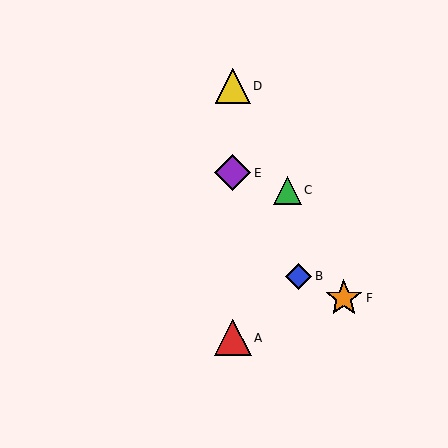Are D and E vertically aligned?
Yes, both are at x≈233.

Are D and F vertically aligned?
No, D is at x≈233 and F is at x≈344.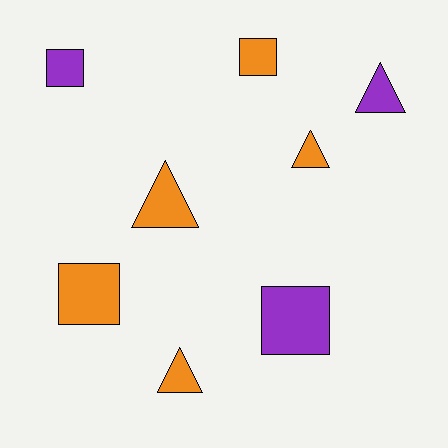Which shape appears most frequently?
Square, with 4 objects.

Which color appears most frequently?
Orange, with 5 objects.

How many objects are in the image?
There are 8 objects.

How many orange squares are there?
There are 2 orange squares.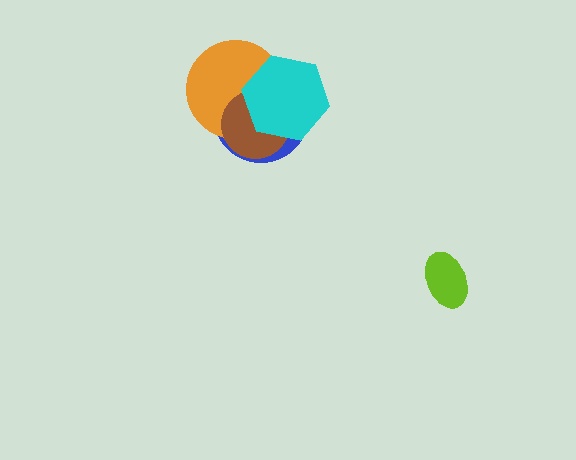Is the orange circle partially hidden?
Yes, it is partially covered by another shape.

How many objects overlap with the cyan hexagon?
3 objects overlap with the cyan hexagon.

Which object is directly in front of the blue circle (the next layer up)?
The orange circle is directly in front of the blue circle.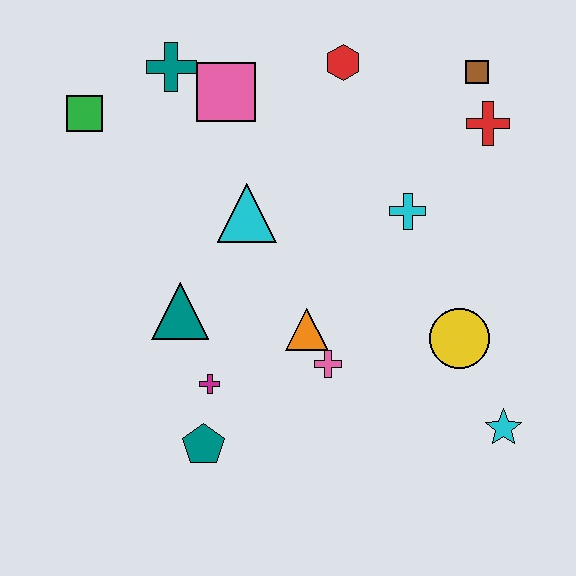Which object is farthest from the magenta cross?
The brown square is farthest from the magenta cross.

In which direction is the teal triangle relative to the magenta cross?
The teal triangle is above the magenta cross.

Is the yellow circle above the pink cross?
Yes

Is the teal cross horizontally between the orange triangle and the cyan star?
No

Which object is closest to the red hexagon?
The pink square is closest to the red hexagon.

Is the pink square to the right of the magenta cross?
Yes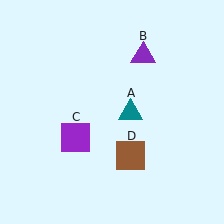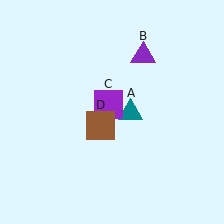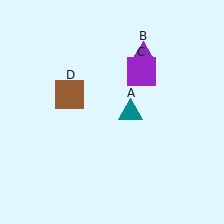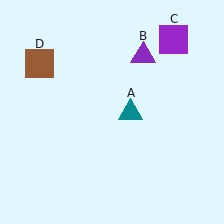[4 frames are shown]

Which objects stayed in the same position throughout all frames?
Teal triangle (object A) and purple triangle (object B) remained stationary.